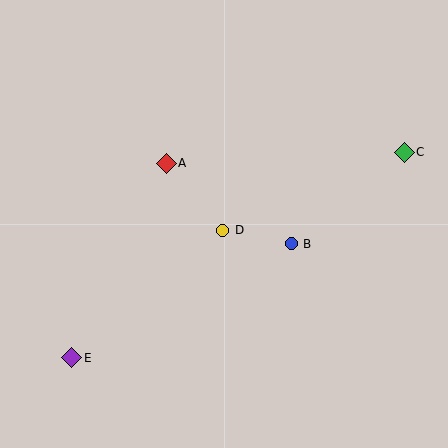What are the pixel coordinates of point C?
Point C is at (404, 152).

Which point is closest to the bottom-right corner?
Point B is closest to the bottom-right corner.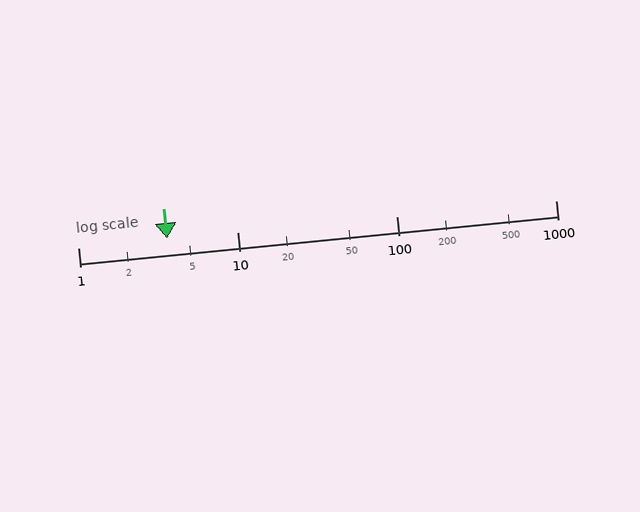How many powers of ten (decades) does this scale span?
The scale spans 3 decades, from 1 to 1000.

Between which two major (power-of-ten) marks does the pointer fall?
The pointer is between 1 and 10.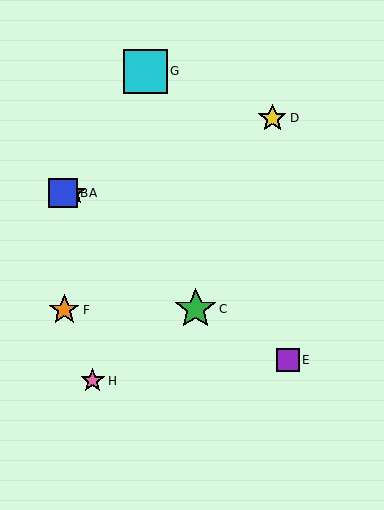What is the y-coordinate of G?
Object G is at y≈71.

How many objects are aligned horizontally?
2 objects (A, B) are aligned horizontally.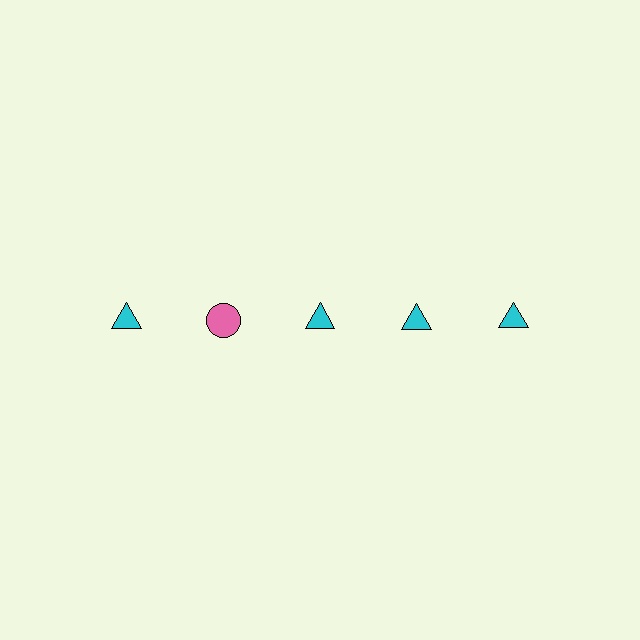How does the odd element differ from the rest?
It differs in both color (pink instead of cyan) and shape (circle instead of triangle).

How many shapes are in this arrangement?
There are 5 shapes arranged in a grid pattern.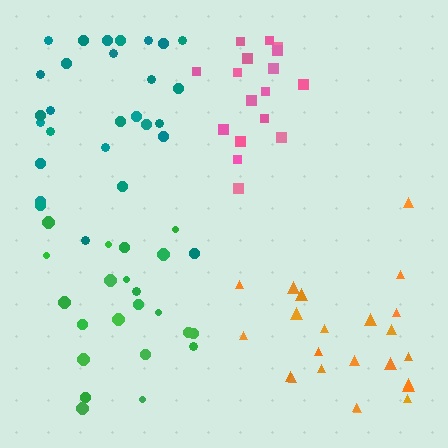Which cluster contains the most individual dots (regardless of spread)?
Teal (29).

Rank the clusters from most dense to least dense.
pink, teal, green, orange.